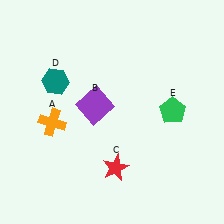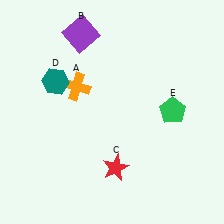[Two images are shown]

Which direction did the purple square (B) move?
The purple square (B) moved up.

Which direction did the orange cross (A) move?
The orange cross (A) moved up.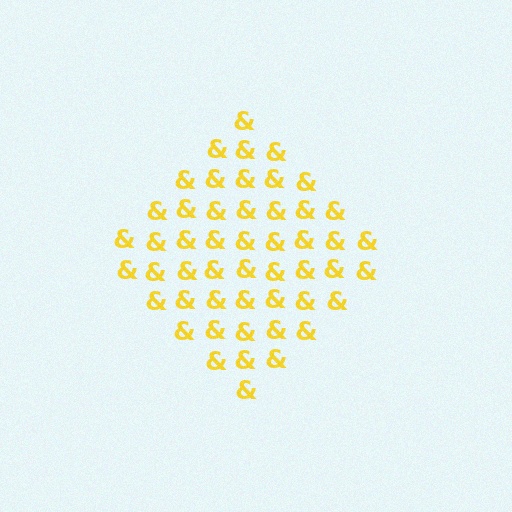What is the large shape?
The large shape is a diamond.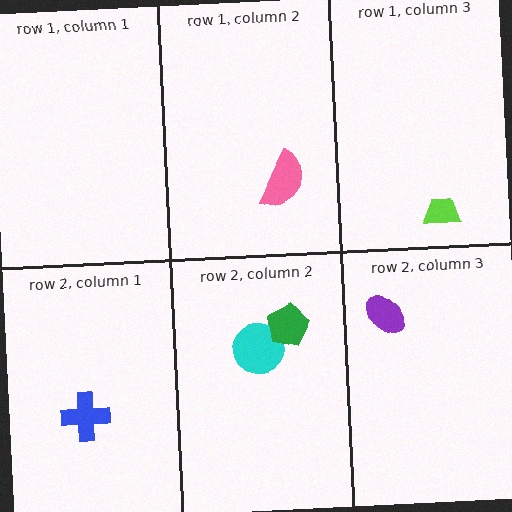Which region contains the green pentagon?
The row 2, column 2 region.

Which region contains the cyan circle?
The row 2, column 2 region.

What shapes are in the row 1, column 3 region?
The lime trapezoid.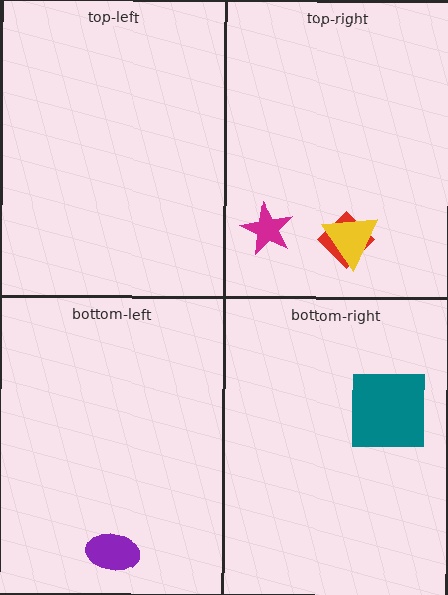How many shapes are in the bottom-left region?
1.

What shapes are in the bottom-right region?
The teal square.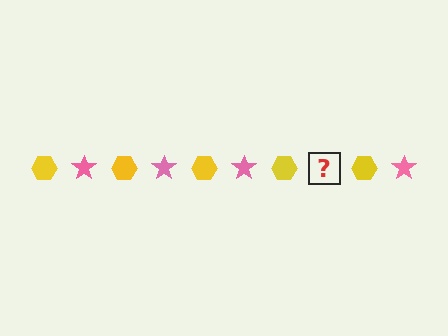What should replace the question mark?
The question mark should be replaced with a pink star.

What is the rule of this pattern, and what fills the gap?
The rule is that the pattern alternates between yellow hexagon and pink star. The gap should be filled with a pink star.